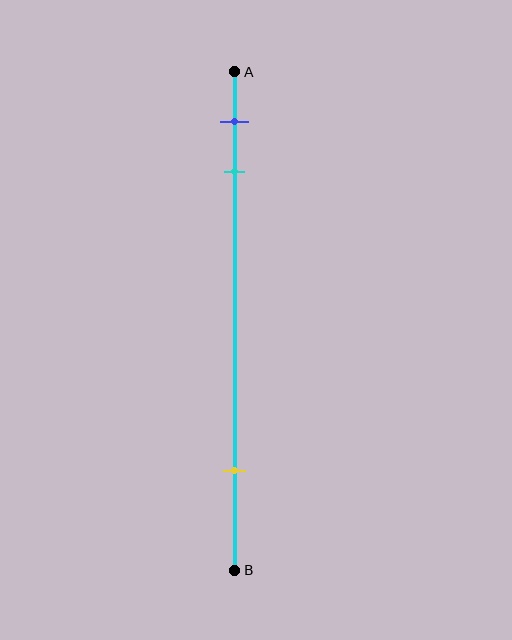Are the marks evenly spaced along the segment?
No, the marks are not evenly spaced.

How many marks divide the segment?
There are 3 marks dividing the segment.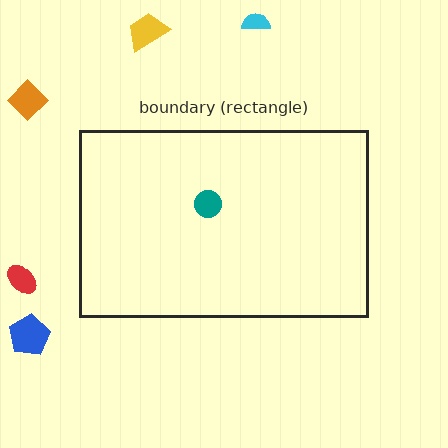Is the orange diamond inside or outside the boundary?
Outside.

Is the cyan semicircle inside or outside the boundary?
Outside.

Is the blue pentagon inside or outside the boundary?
Outside.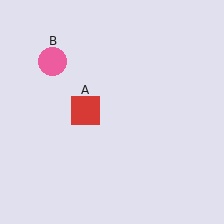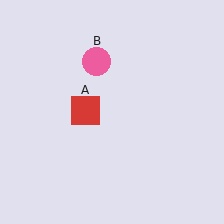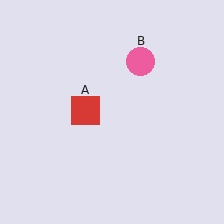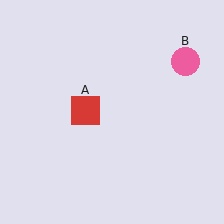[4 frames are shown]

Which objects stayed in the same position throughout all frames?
Red square (object A) remained stationary.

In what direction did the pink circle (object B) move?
The pink circle (object B) moved right.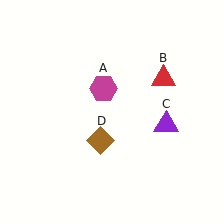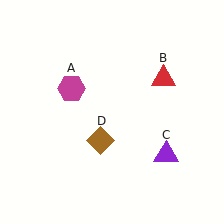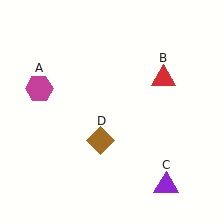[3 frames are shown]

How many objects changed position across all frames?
2 objects changed position: magenta hexagon (object A), purple triangle (object C).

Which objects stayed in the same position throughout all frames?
Red triangle (object B) and brown diamond (object D) remained stationary.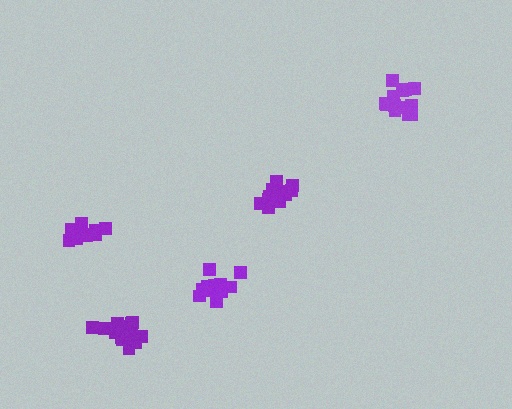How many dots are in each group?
Group 1: 12 dots, Group 2: 18 dots, Group 3: 14 dots, Group 4: 12 dots, Group 5: 14 dots (70 total).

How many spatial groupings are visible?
There are 5 spatial groupings.